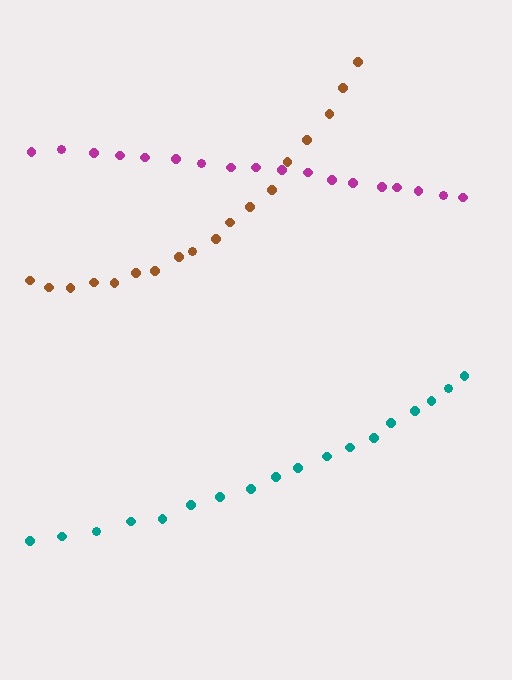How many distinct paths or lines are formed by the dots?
There are 3 distinct paths.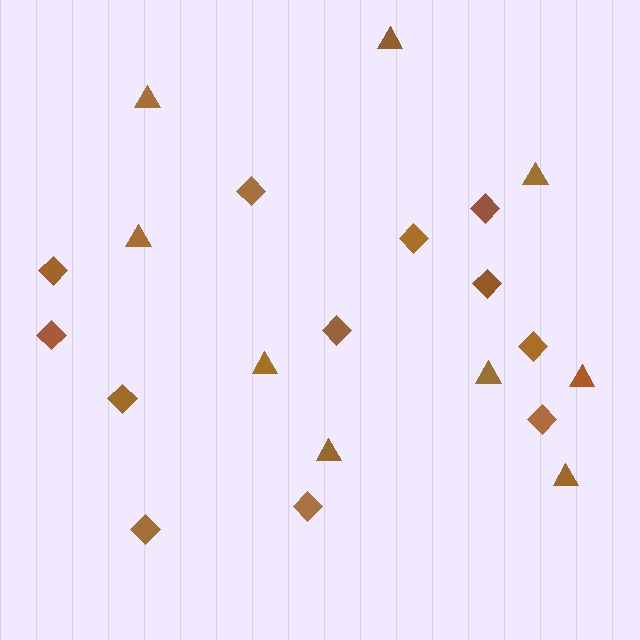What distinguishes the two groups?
There are 2 groups: one group of triangles (9) and one group of diamonds (12).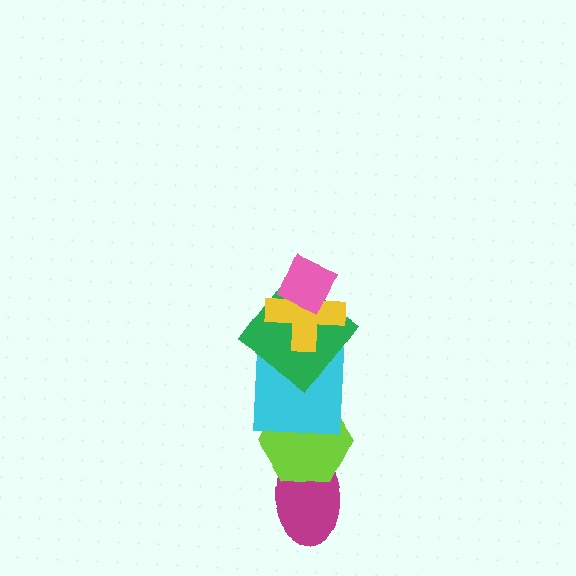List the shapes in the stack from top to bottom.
From top to bottom: the pink diamond, the yellow cross, the green diamond, the cyan square, the lime hexagon, the magenta ellipse.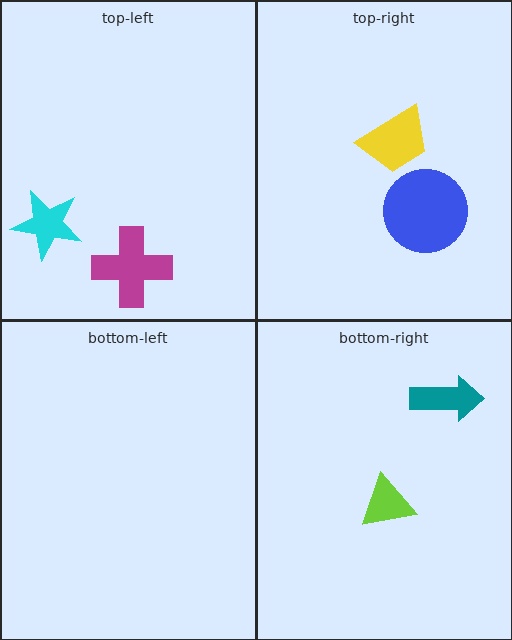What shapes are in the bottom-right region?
The teal arrow, the lime triangle.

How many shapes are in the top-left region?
2.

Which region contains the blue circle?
The top-right region.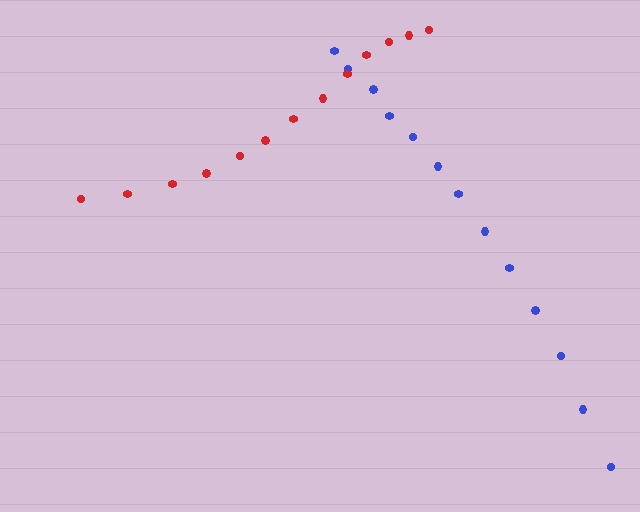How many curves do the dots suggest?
There are 2 distinct paths.